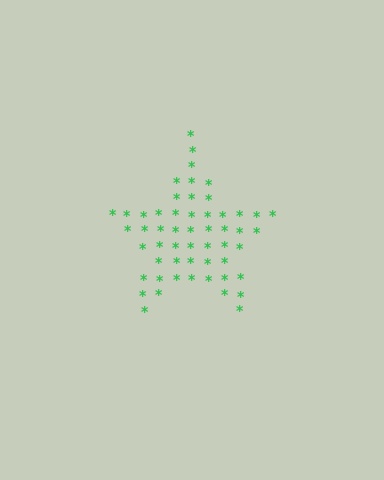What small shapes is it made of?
It is made of small asterisks.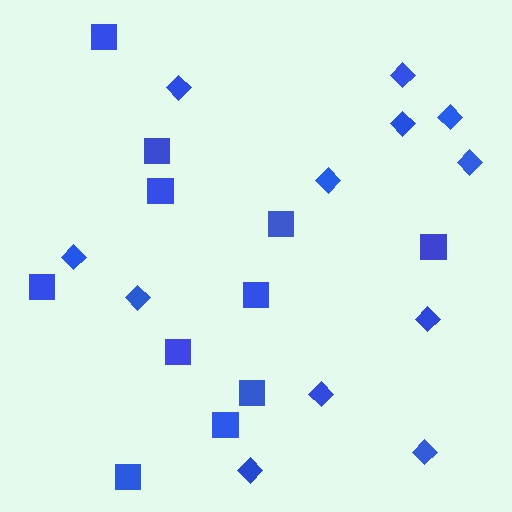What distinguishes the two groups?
There are 2 groups: one group of diamonds (12) and one group of squares (11).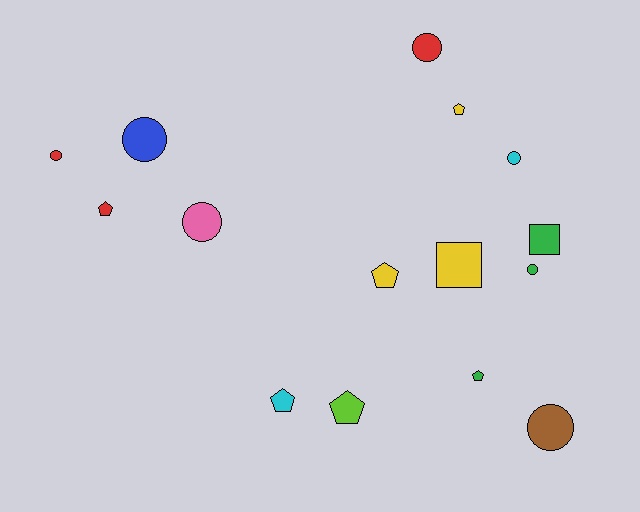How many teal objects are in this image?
There are no teal objects.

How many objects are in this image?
There are 15 objects.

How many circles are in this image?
There are 7 circles.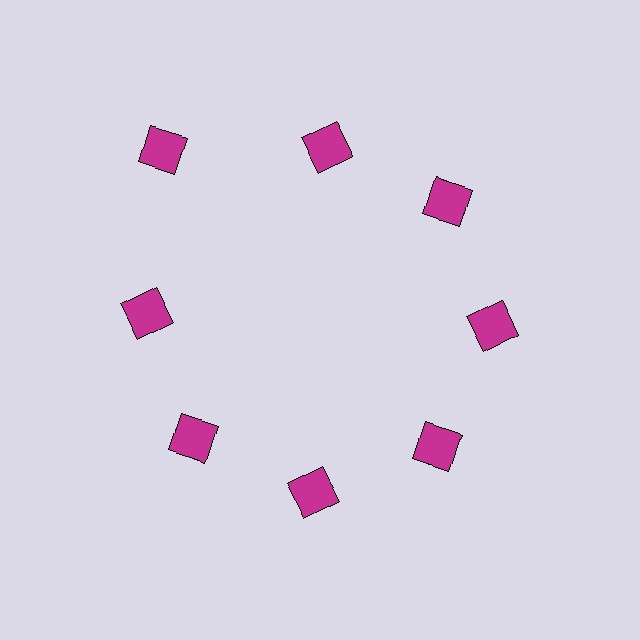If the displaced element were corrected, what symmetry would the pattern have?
It would have 8-fold rotational symmetry — the pattern would map onto itself every 45 degrees.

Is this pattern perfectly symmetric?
No. The 8 magenta squares are arranged in a ring, but one element near the 10 o'clock position is pushed outward from the center, breaking the 8-fold rotational symmetry.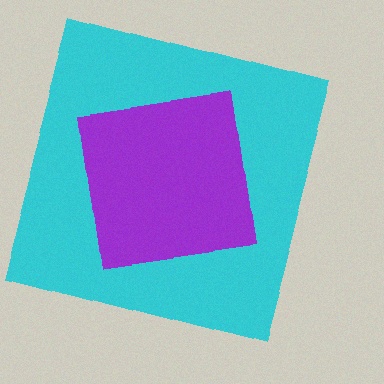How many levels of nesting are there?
2.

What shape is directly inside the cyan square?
The purple square.